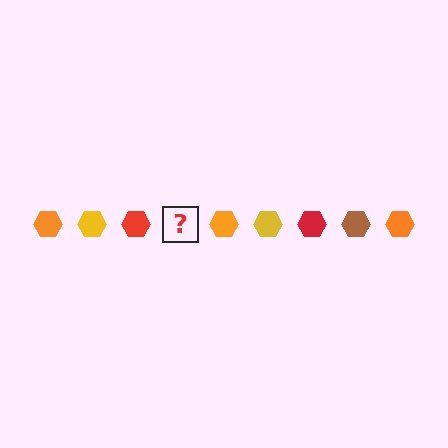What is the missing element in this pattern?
The missing element is a brown hexagon.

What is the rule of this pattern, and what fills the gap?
The rule is that the pattern cycles through orange, yellow, red, brown hexagons. The gap should be filled with a brown hexagon.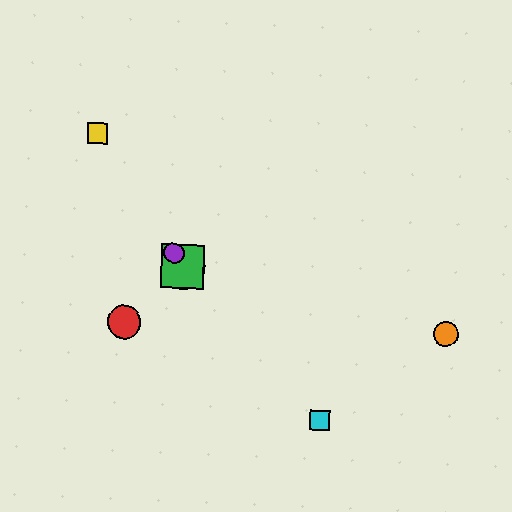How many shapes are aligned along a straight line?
4 shapes (the blue circle, the green square, the yellow square, the purple circle) are aligned along a straight line.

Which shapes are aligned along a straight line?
The blue circle, the green square, the yellow square, the purple circle are aligned along a straight line.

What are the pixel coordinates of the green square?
The green square is at (183, 266).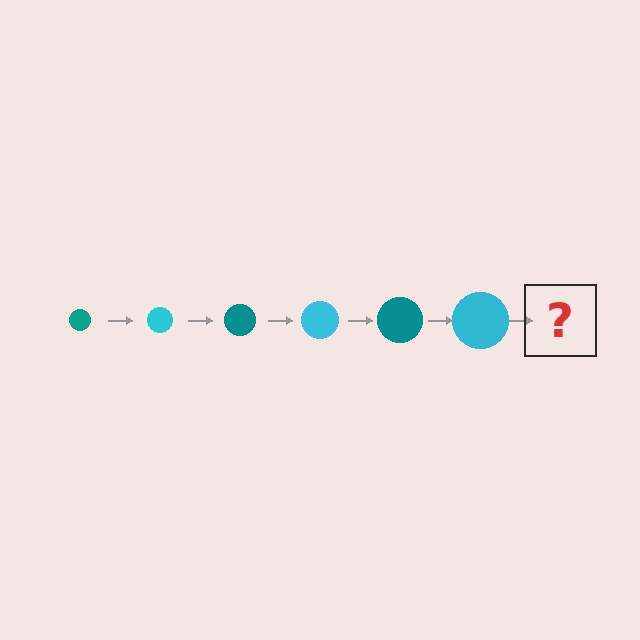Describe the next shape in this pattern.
It should be a teal circle, larger than the previous one.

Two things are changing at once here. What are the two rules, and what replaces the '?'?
The two rules are that the circle grows larger each step and the color cycles through teal and cyan. The '?' should be a teal circle, larger than the previous one.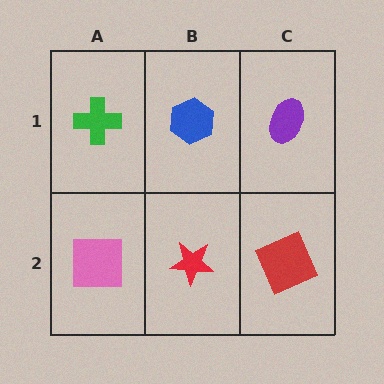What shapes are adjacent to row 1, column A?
A pink square (row 2, column A), a blue hexagon (row 1, column B).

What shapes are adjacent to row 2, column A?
A green cross (row 1, column A), a red star (row 2, column B).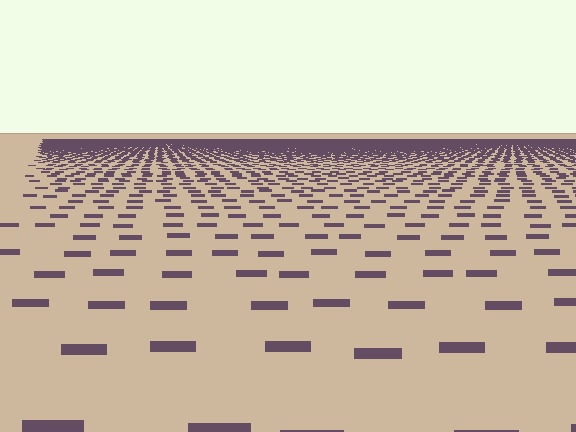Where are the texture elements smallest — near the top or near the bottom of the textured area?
Near the top.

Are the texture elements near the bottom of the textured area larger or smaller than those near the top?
Larger. Near the bottom, elements are closer to the viewer and appear at a bigger on-screen size.